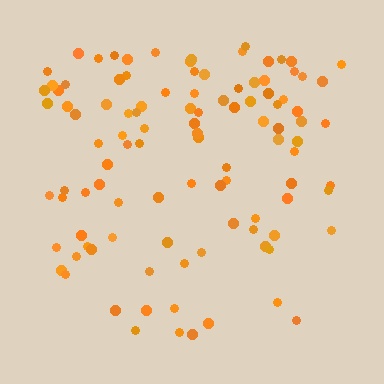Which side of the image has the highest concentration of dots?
The top.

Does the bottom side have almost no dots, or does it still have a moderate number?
Still a moderate number, just noticeably fewer than the top.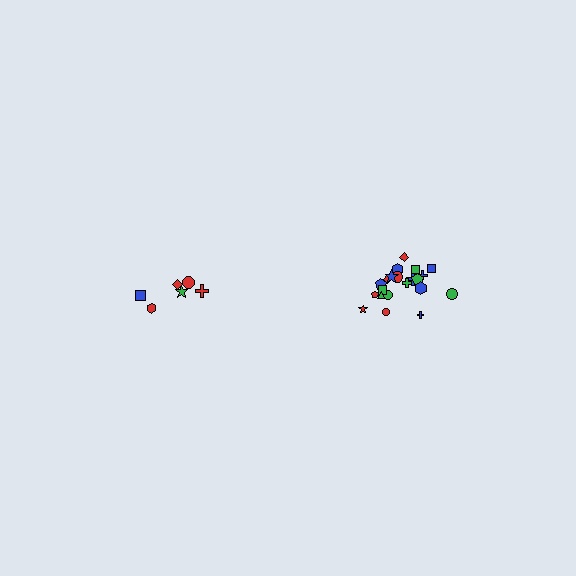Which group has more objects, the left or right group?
The right group.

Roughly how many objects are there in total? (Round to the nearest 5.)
Roughly 30 objects in total.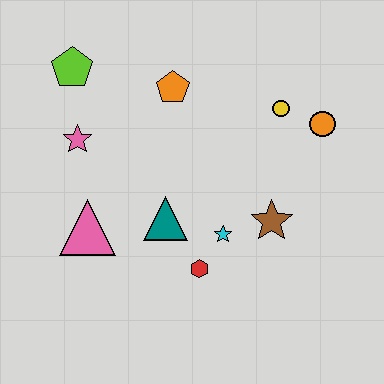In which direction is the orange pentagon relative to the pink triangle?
The orange pentagon is above the pink triangle.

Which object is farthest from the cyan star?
The lime pentagon is farthest from the cyan star.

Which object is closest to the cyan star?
The red hexagon is closest to the cyan star.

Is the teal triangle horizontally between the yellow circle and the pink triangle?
Yes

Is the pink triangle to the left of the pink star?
No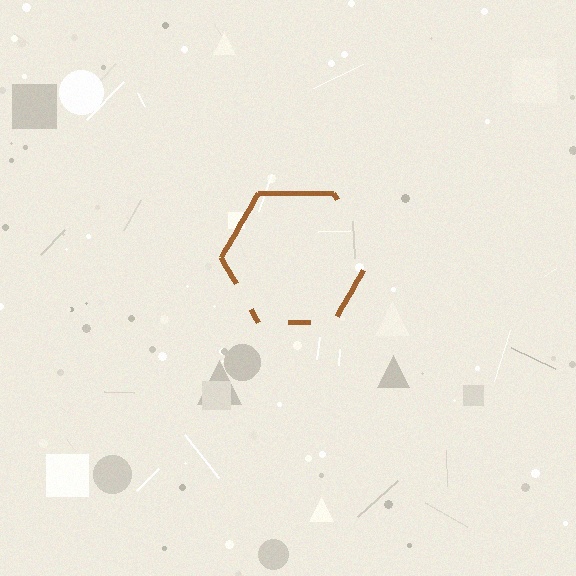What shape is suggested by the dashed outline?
The dashed outline suggests a hexagon.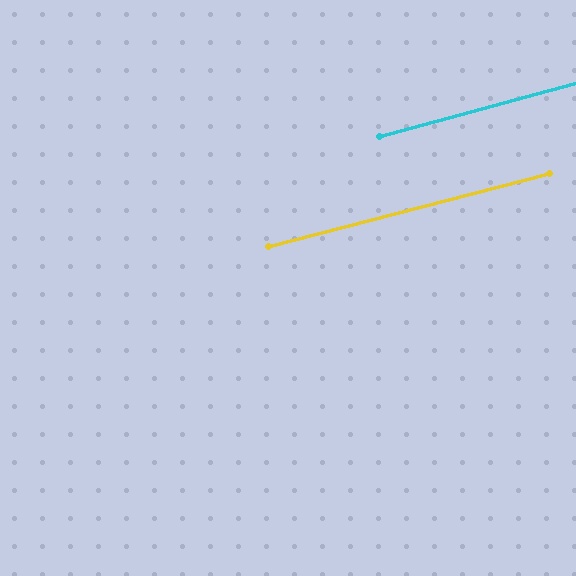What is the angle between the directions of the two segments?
Approximately 1 degree.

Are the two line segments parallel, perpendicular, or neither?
Parallel — their directions differ by only 0.8°.